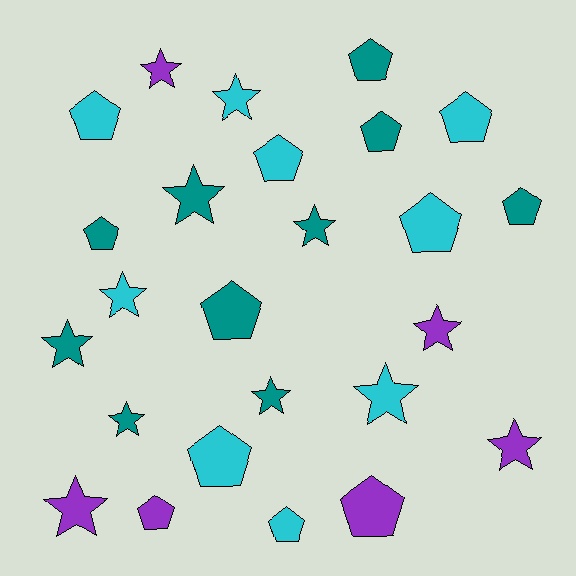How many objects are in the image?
There are 25 objects.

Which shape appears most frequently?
Pentagon, with 13 objects.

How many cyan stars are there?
There are 3 cyan stars.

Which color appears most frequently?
Teal, with 10 objects.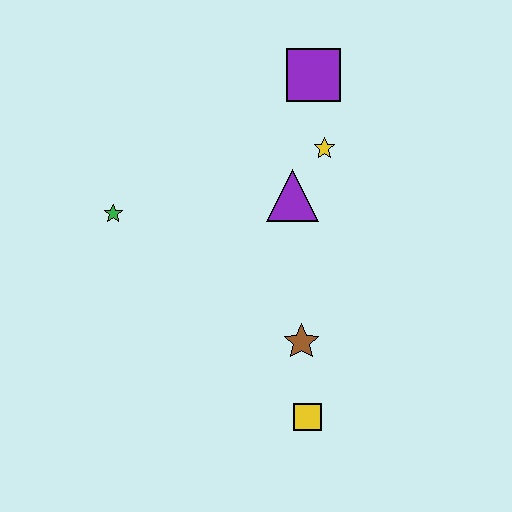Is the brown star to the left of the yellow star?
Yes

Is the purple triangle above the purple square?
No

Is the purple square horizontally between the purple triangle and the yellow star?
Yes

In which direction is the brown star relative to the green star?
The brown star is to the right of the green star.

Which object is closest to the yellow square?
The brown star is closest to the yellow square.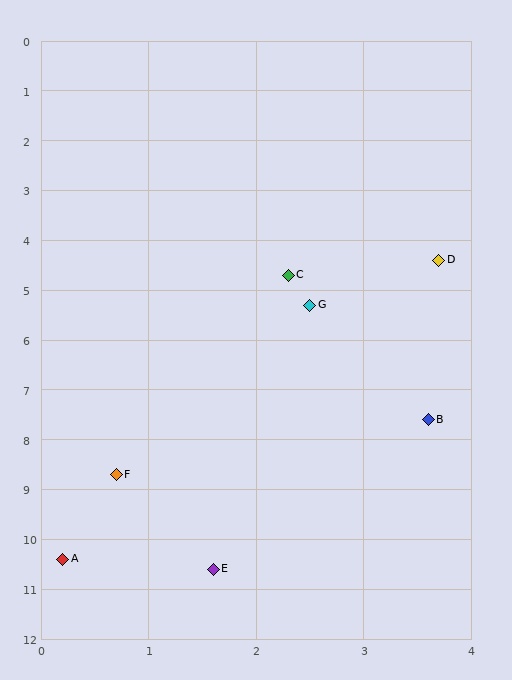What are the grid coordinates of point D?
Point D is at approximately (3.7, 4.4).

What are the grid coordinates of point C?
Point C is at approximately (2.3, 4.7).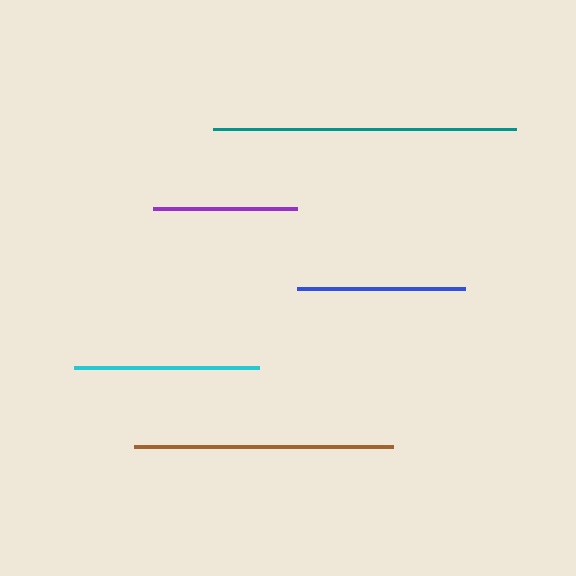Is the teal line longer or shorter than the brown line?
The teal line is longer than the brown line.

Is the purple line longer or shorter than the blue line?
The blue line is longer than the purple line.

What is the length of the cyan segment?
The cyan segment is approximately 185 pixels long.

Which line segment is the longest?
The teal line is the longest at approximately 303 pixels.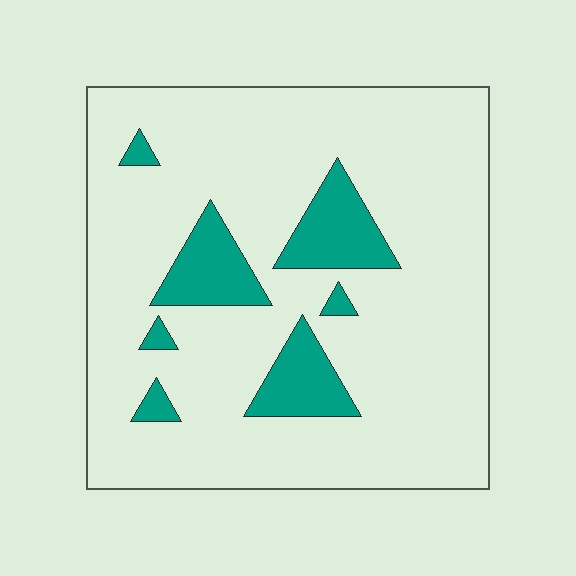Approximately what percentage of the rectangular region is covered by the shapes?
Approximately 15%.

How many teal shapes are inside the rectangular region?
7.